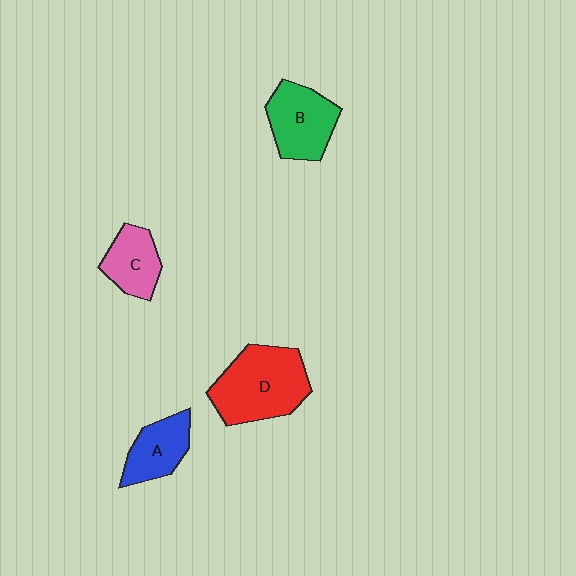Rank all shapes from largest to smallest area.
From largest to smallest: D (red), B (green), A (blue), C (pink).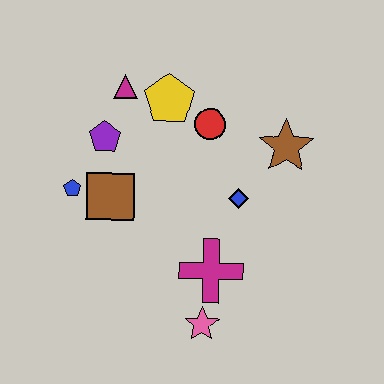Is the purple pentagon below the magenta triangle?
Yes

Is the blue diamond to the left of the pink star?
No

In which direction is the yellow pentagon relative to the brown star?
The yellow pentagon is to the left of the brown star.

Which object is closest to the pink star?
The magenta cross is closest to the pink star.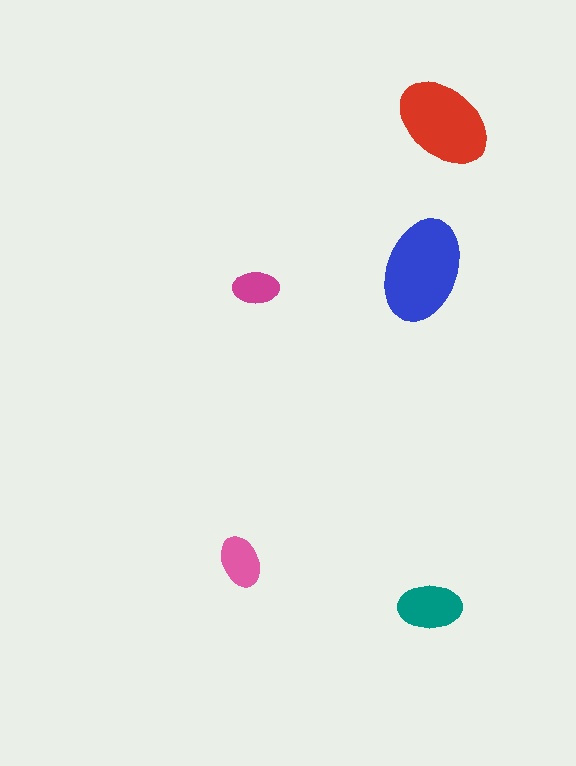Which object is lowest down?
The teal ellipse is bottommost.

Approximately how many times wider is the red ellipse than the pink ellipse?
About 2 times wider.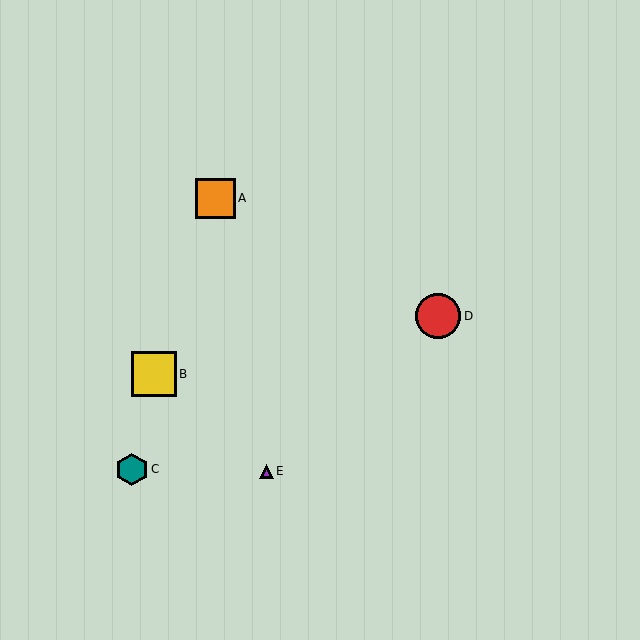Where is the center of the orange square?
The center of the orange square is at (215, 198).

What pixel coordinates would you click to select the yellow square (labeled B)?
Click at (154, 374) to select the yellow square B.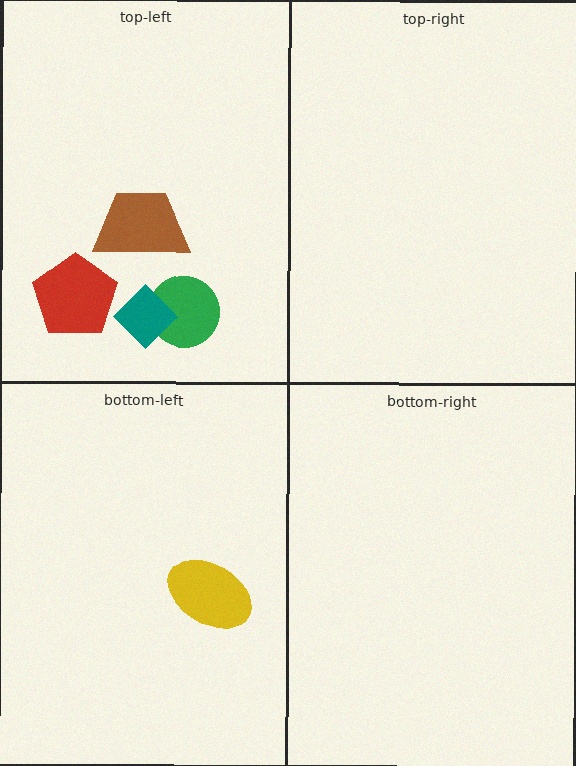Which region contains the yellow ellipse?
The bottom-left region.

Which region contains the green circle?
The top-left region.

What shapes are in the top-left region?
The brown trapezoid, the green circle, the red pentagon, the teal diamond.